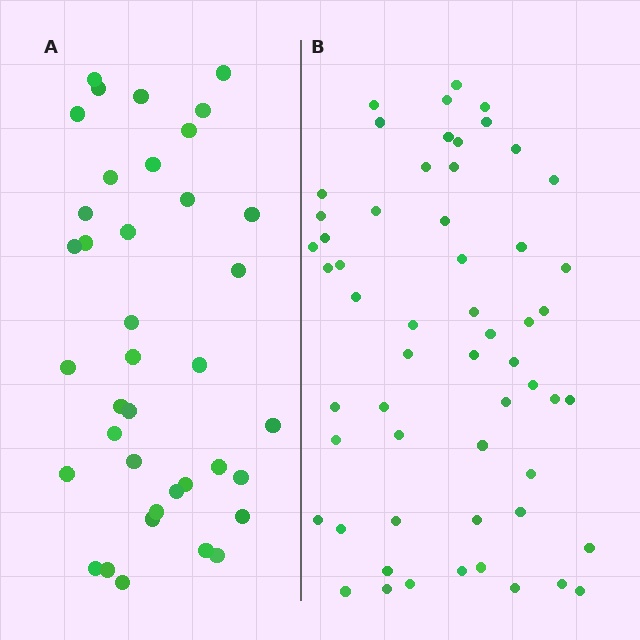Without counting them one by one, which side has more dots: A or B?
Region B (the right region) has more dots.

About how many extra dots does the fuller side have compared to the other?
Region B has approximately 20 more dots than region A.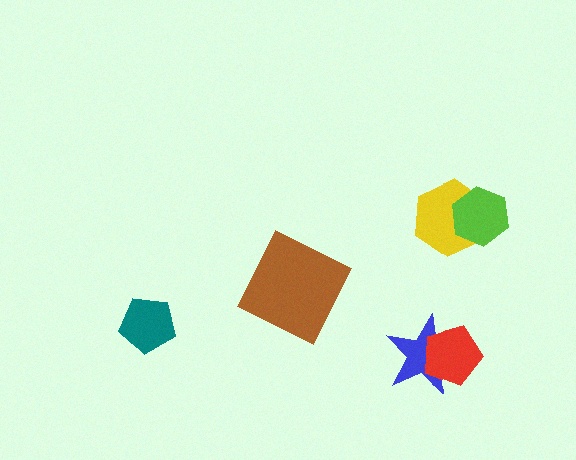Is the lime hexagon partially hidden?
No, no other shape covers it.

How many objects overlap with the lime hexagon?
1 object overlaps with the lime hexagon.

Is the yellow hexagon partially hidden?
Yes, it is partially covered by another shape.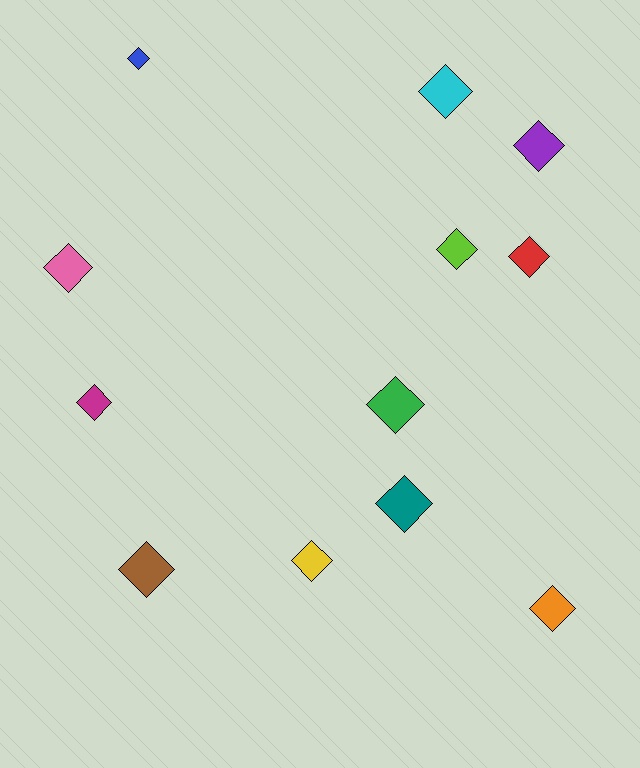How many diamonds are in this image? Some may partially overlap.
There are 12 diamonds.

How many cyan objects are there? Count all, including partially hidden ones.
There is 1 cyan object.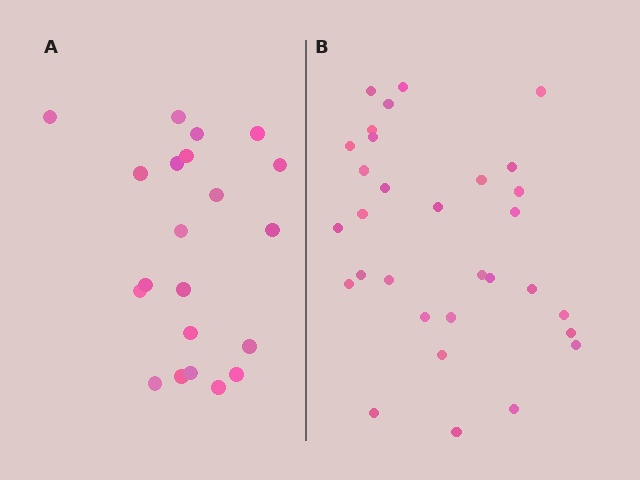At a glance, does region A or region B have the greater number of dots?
Region B (the right region) has more dots.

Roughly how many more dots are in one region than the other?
Region B has roughly 10 or so more dots than region A.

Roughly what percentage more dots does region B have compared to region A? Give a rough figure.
About 50% more.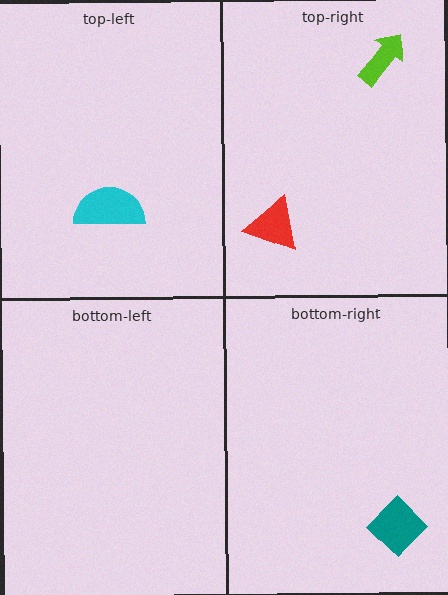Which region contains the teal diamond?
The bottom-right region.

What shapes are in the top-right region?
The lime arrow, the red triangle.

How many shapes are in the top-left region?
1.